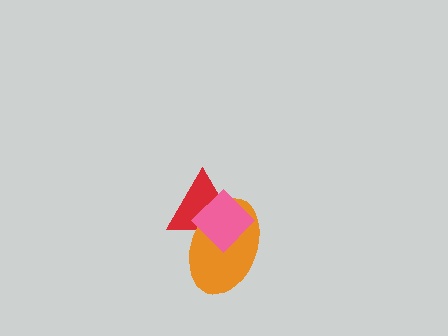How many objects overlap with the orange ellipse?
2 objects overlap with the orange ellipse.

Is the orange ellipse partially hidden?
Yes, it is partially covered by another shape.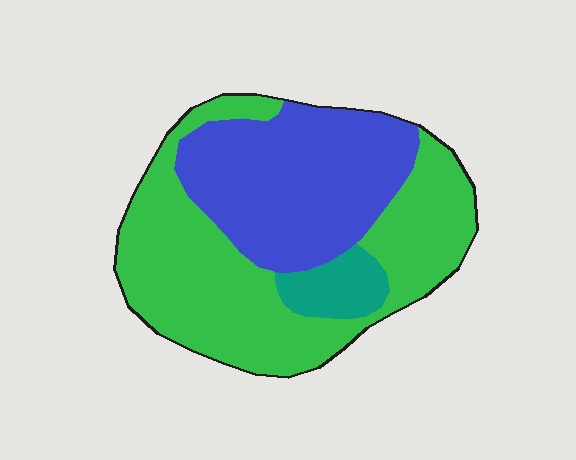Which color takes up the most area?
Green, at roughly 55%.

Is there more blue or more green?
Green.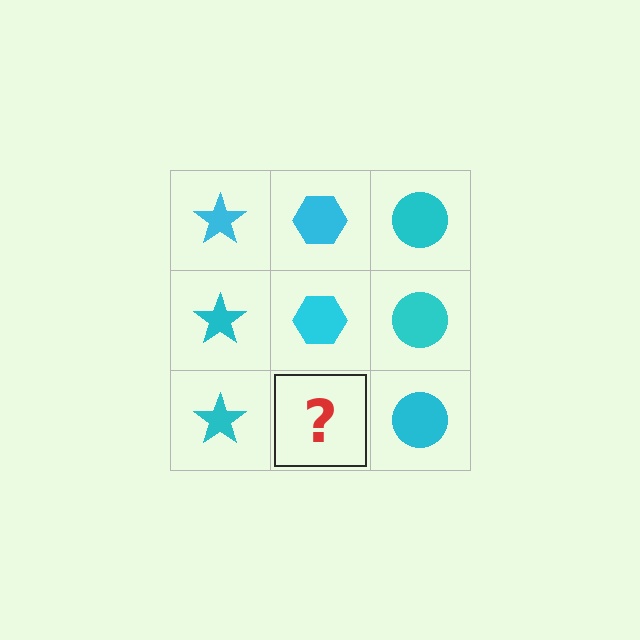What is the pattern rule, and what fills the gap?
The rule is that each column has a consistent shape. The gap should be filled with a cyan hexagon.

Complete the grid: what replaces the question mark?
The question mark should be replaced with a cyan hexagon.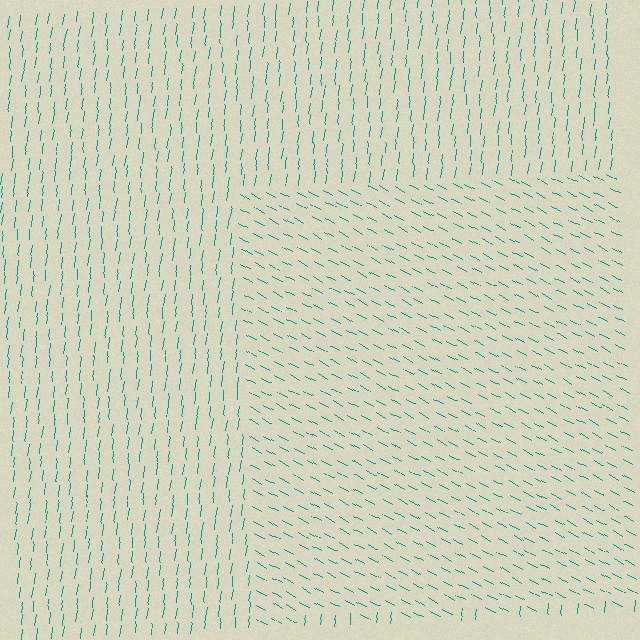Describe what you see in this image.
The image is filled with small teal line segments. A rectangle region in the image has lines oriented differently from the surrounding lines, creating a visible texture boundary.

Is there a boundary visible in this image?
Yes, there is a texture boundary formed by a change in line orientation.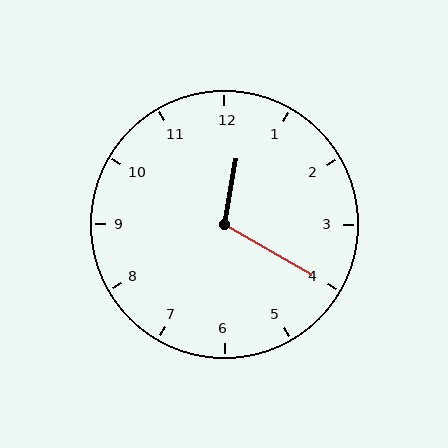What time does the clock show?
12:20.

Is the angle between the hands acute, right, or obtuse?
It is obtuse.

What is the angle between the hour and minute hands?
Approximately 110 degrees.